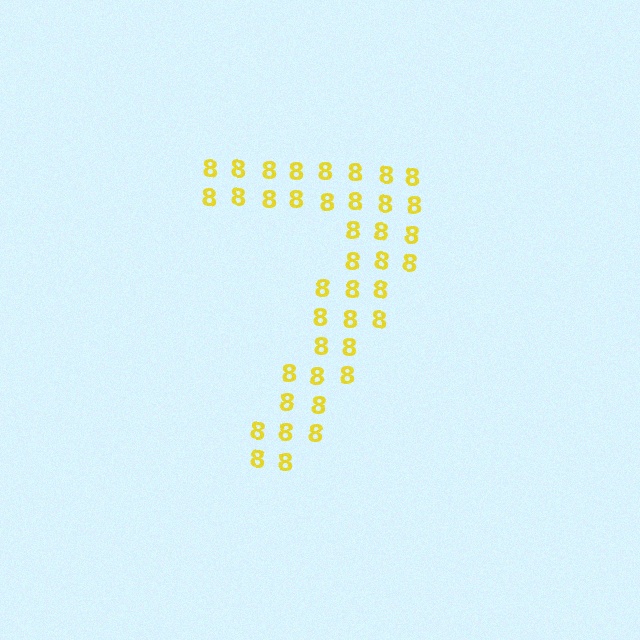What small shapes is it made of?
It is made of small digit 8's.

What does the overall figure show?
The overall figure shows the digit 7.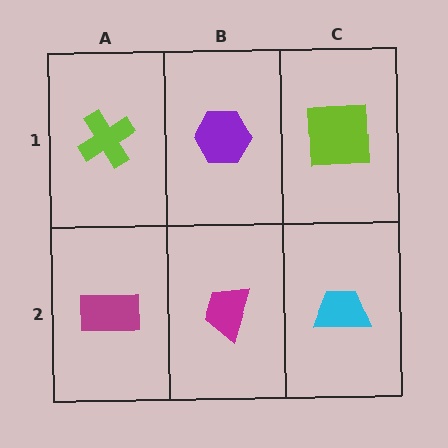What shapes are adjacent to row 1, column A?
A magenta rectangle (row 2, column A), a purple hexagon (row 1, column B).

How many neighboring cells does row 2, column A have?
2.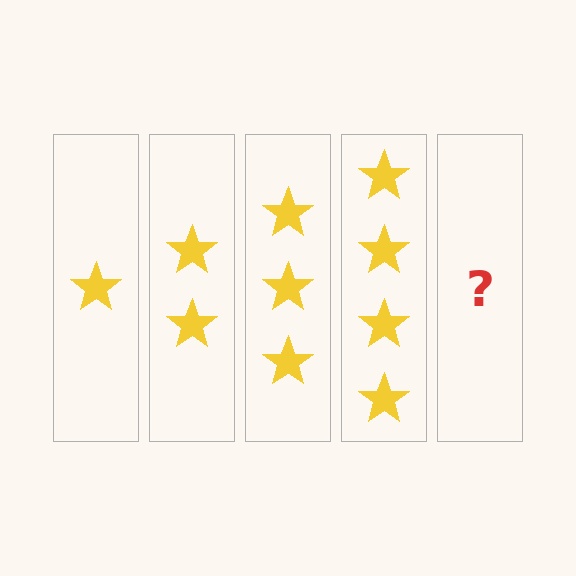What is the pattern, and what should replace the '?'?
The pattern is that each step adds one more star. The '?' should be 5 stars.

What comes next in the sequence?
The next element should be 5 stars.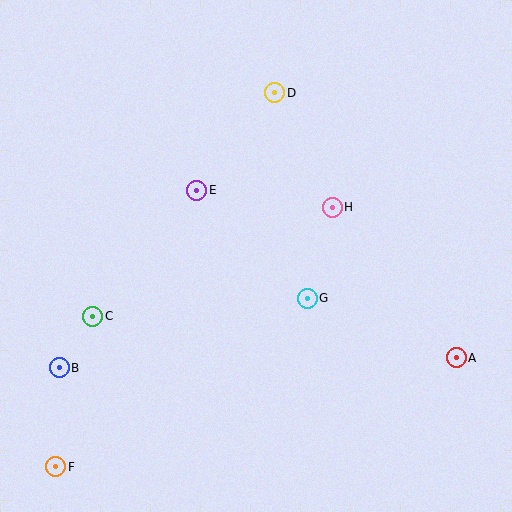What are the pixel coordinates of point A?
Point A is at (456, 358).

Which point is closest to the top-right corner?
Point D is closest to the top-right corner.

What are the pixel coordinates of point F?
Point F is at (56, 467).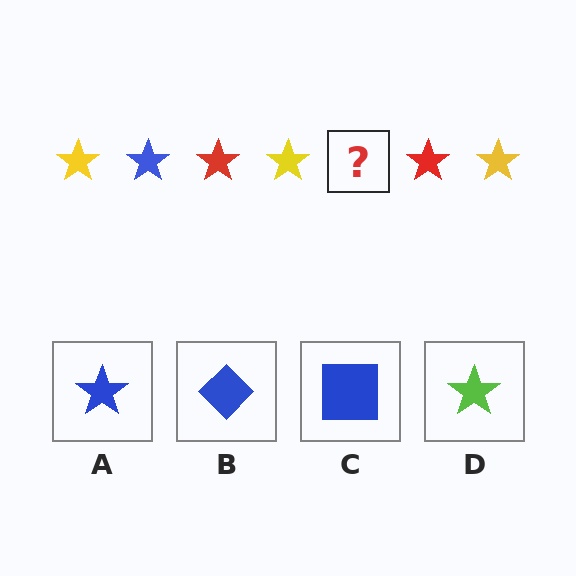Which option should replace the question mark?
Option A.